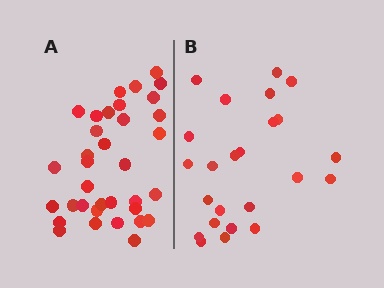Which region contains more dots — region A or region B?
Region A (the left region) has more dots.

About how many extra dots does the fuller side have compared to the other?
Region A has roughly 12 or so more dots than region B.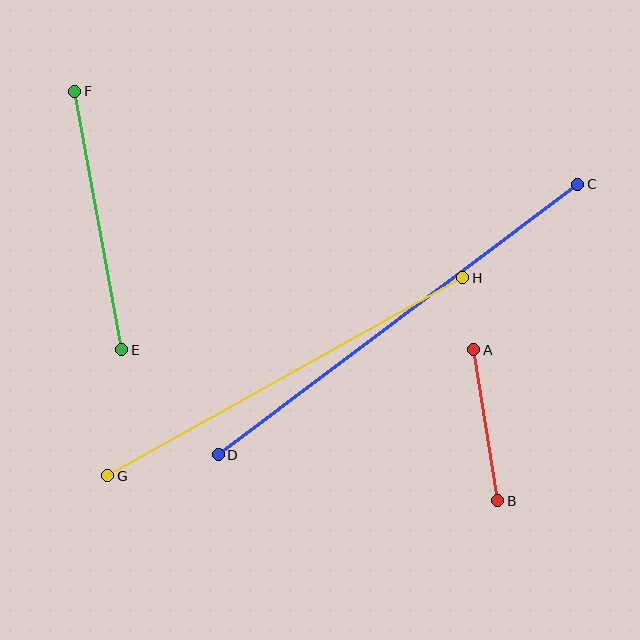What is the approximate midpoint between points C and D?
The midpoint is at approximately (398, 320) pixels.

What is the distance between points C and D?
The distance is approximately 450 pixels.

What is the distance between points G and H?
The distance is approximately 407 pixels.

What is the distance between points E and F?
The distance is approximately 263 pixels.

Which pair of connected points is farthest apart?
Points C and D are farthest apart.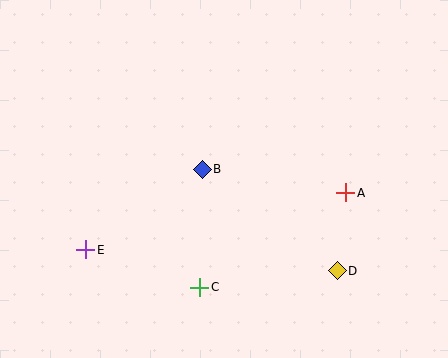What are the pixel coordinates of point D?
Point D is at (337, 271).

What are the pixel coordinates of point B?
Point B is at (202, 169).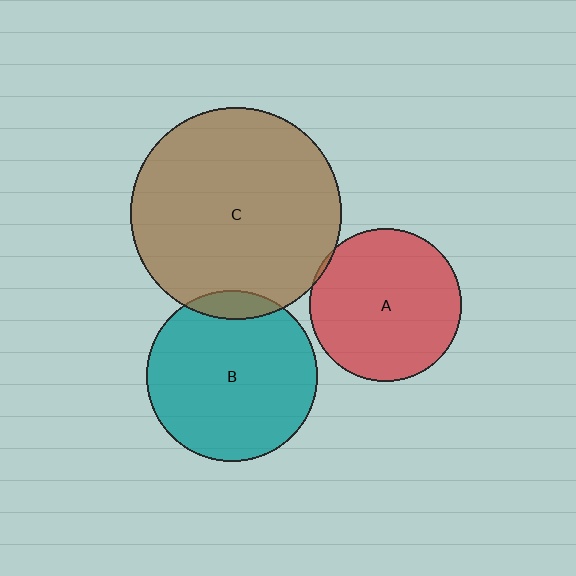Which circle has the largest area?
Circle C (brown).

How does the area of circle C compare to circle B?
Approximately 1.5 times.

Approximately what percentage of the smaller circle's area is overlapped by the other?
Approximately 5%.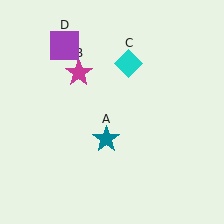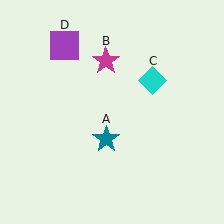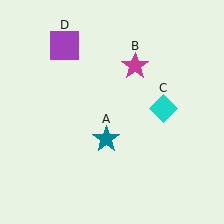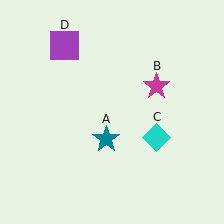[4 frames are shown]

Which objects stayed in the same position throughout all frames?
Teal star (object A) and purple square (object D) remained stationary.